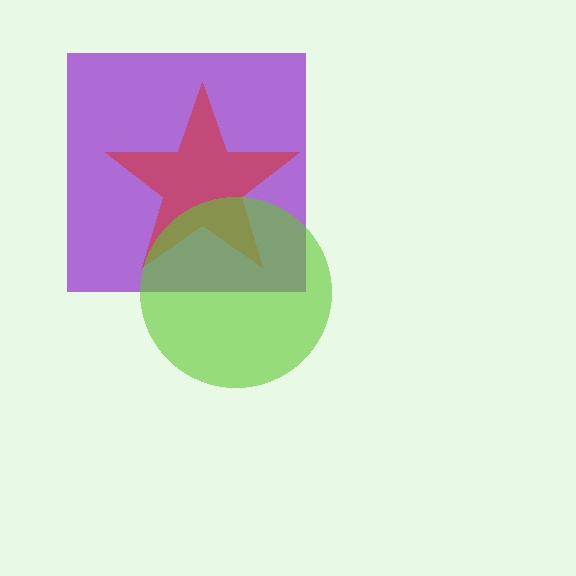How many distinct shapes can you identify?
There are 3 distinct shapes: a purple square, a red star, a lime circle.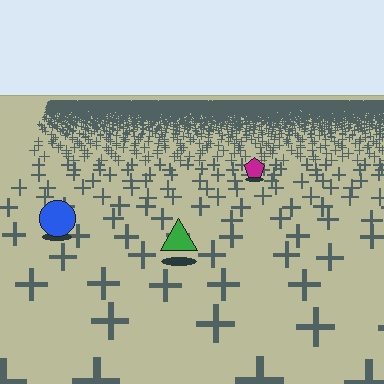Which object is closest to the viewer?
The green triangle is closest. The texture marks near it are larger and more spread out.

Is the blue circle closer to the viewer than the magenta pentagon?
Yes. The blue circle is closer — you can tell from the texture gradient: the ground texture is coarser near it.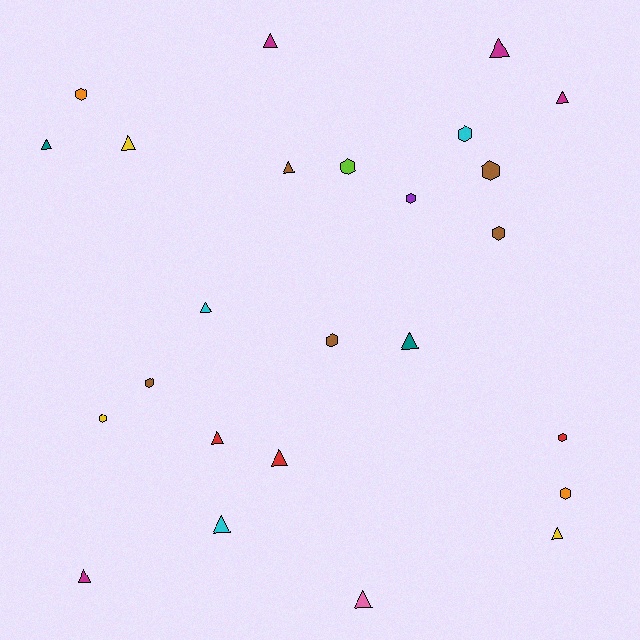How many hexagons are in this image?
There are 11 hexagons.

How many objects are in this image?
There are 25 objects.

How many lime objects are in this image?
There is 1 lime object.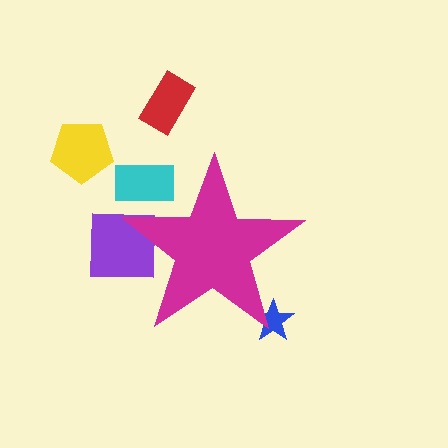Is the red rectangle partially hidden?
No, the red rectangle is fully visible.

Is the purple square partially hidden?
Yes, the purple square is partially hidden behind the magenta star.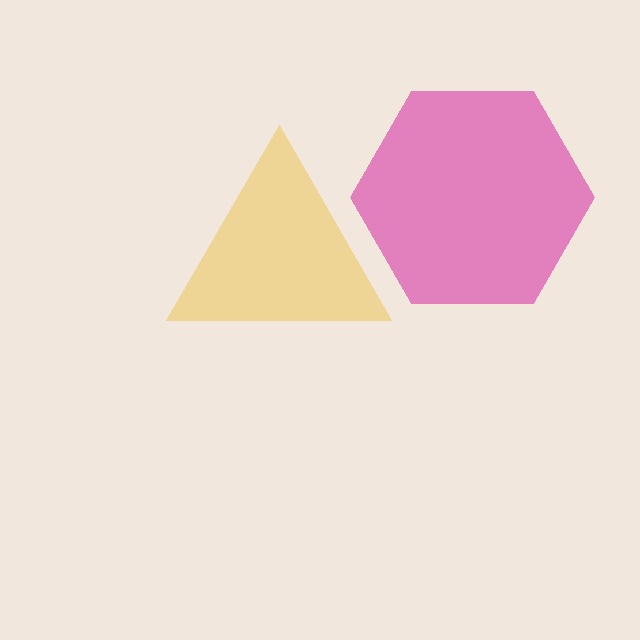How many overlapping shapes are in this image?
There are 2 overlapping shapes in the image.